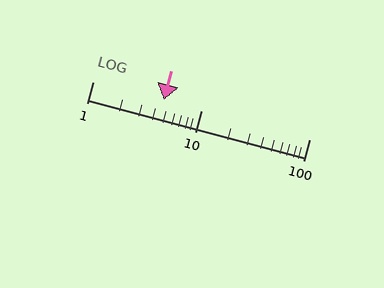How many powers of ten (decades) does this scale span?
The scale spans 2 decades, from 1 to 100.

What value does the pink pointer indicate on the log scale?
The pointer indicates approximately 4.5.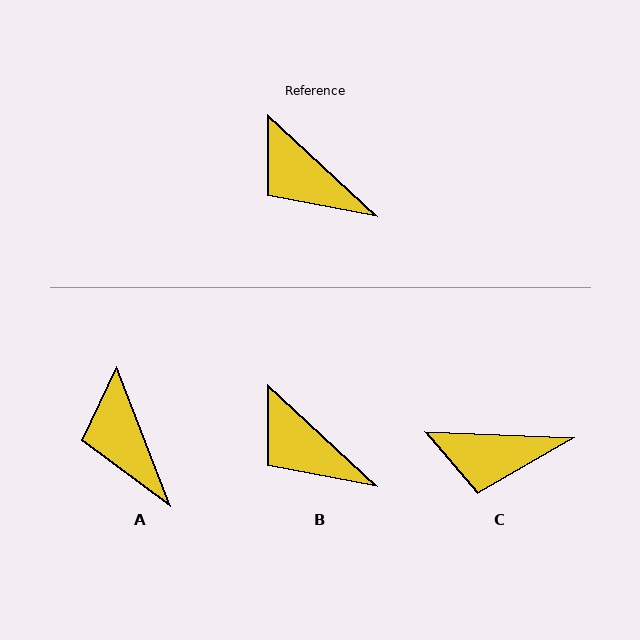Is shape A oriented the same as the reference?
No, it is off by about 26 degrees.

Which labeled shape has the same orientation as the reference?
B.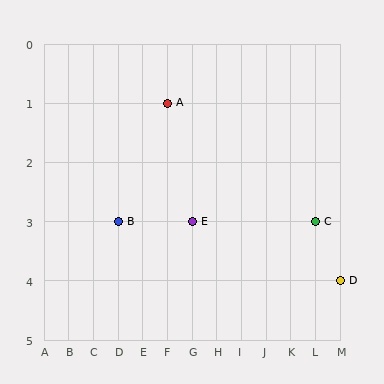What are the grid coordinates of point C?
Point C is at grid coordinates (L, 3).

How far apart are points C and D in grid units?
Points C and D are 1 column and 1 row apart (about 1.4 grid units diagonally).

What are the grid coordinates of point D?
Point D is at grid coordinates (M, 4).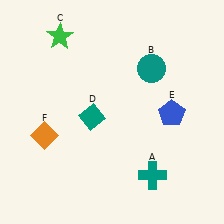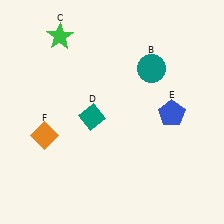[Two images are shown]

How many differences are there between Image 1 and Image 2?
There is 1 difference between the two images.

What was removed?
The teal cross (A) was removed in Image 2.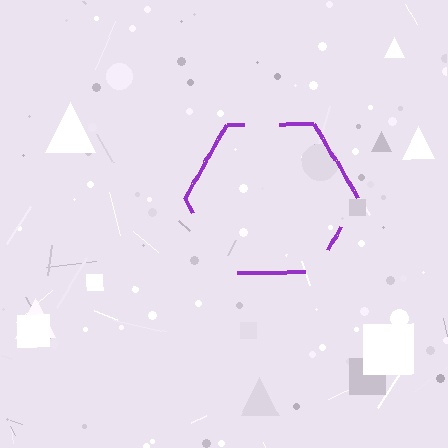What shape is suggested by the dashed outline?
The dashed outline suggests a hexagon.